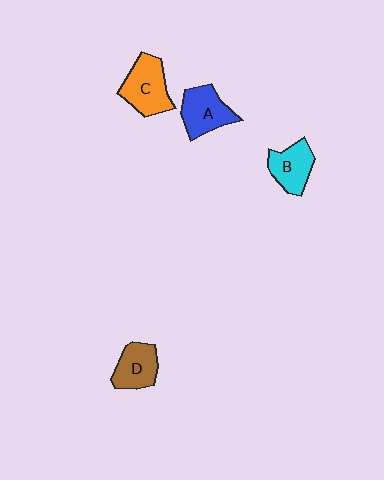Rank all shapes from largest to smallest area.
From largest to smallest: C (orange), A (blue), B (cyan), D (brown).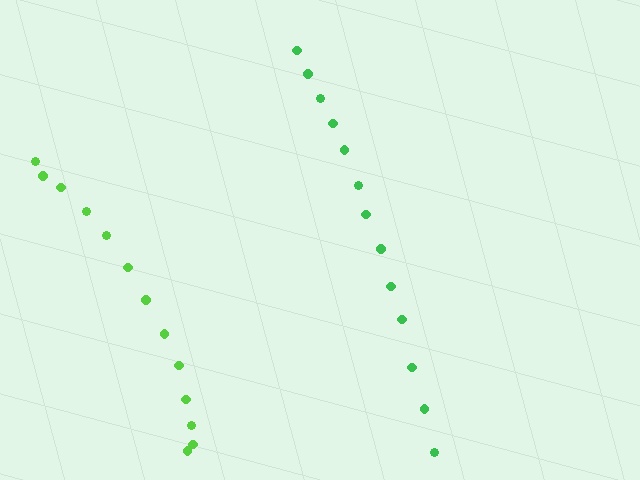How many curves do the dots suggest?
There are 2 distinct paths.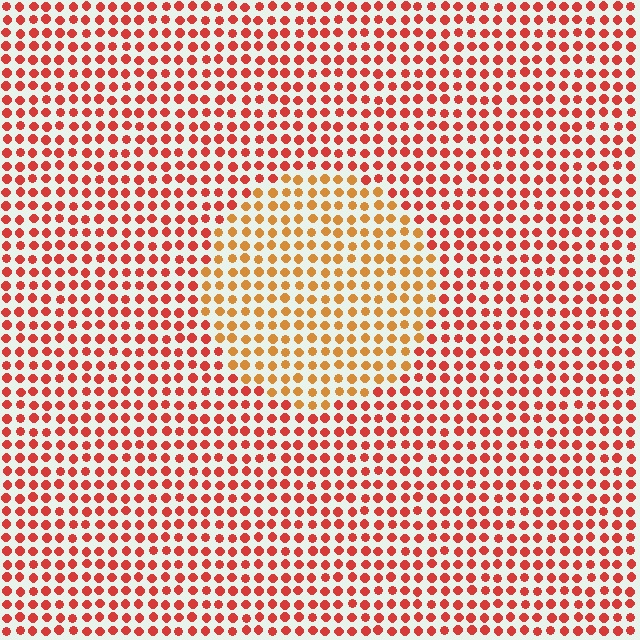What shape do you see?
I see a circle.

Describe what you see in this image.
The image is filled with small red elements in a uniform arrangement. A circle-shaped region is visible where the elements are tinted to a slightly different hue, forming a subtle color boundary.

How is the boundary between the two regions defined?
The boundary is defined purely by a slight shift in hue (about 32 degrees). Spacing, size, and orientation are identical on both sides.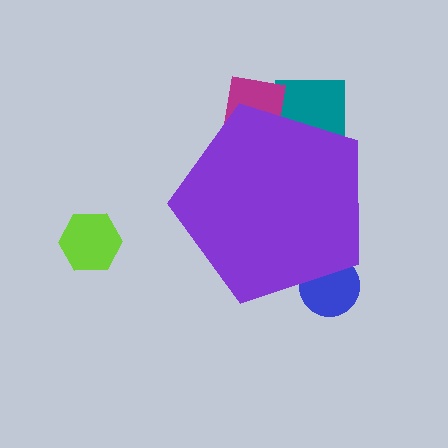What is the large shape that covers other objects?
A purple pentagon.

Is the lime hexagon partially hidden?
No, the lime hexagon is fully visible.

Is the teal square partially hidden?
Yes, the teal square is partially hidden behind the purple pentagon.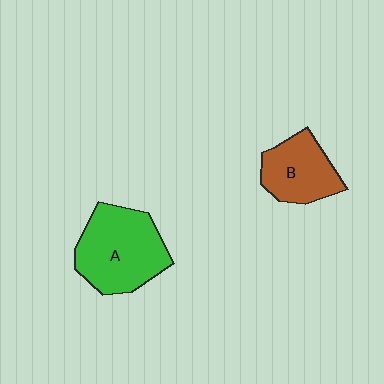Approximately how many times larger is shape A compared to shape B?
Approximately 1.5 times.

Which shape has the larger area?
Shape A (green).